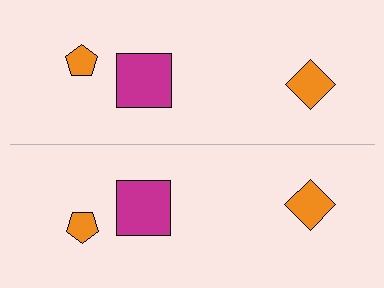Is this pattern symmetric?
Yes, this pattern has bilateral (reflection) symmetry.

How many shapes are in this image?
There are 6 shapes in this image.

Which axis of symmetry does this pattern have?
The pattern has a horizontal axis of symmetry running through the center of the image.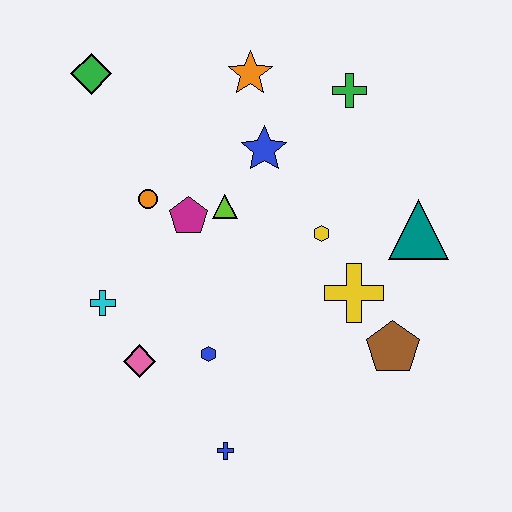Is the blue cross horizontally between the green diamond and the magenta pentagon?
No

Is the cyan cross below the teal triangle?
Yes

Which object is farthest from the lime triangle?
The blue cross is farthest from the lime triangle.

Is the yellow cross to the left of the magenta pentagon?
No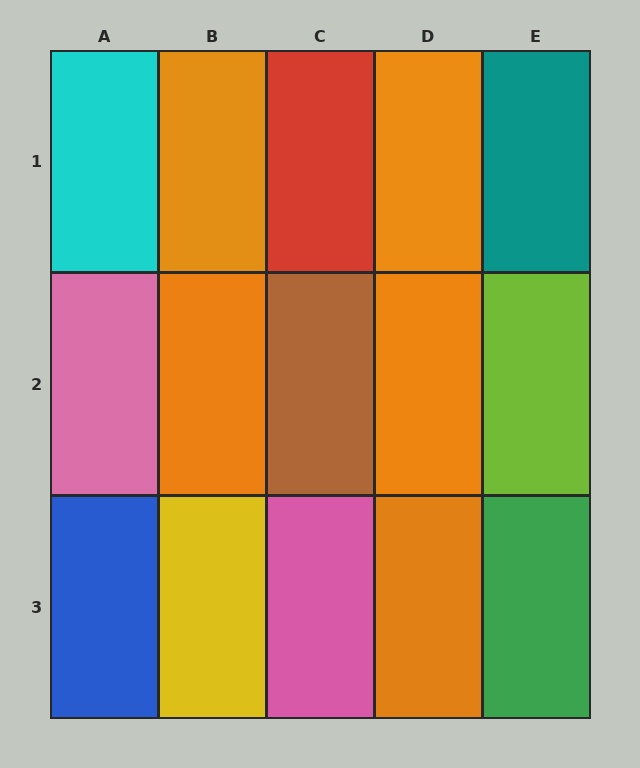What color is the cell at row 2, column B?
Orange.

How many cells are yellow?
1 cell is yellow.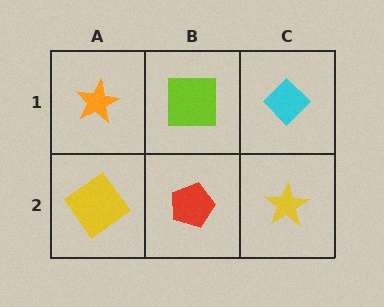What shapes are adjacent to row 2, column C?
A cyan diamond (row 1, column C), a red pentagon (row 2, column B).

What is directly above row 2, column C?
A cyan diamond.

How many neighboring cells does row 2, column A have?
2.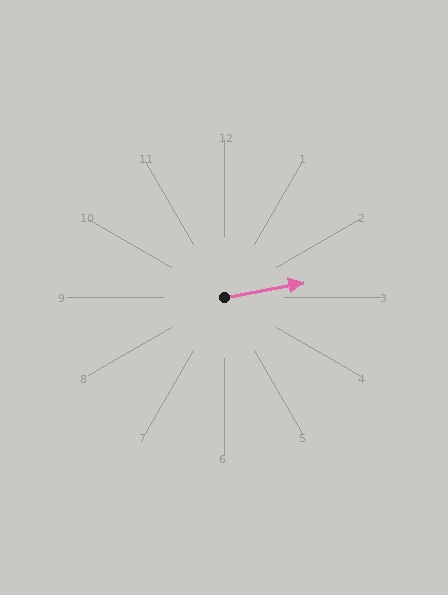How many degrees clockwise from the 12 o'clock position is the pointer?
Approximately 79 degrees.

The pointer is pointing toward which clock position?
Roughly 3 o'clock.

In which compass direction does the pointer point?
East.